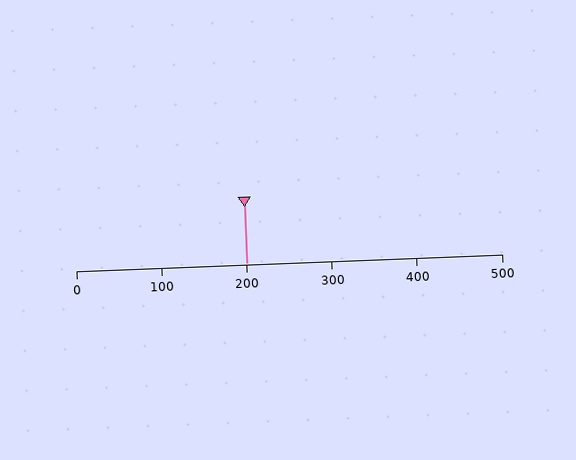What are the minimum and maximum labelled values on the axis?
The axis runs from 0 to 500.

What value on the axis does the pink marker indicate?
The marker indicates approximately 200.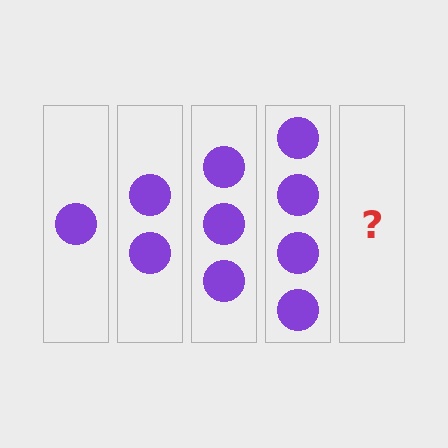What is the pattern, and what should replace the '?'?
The pattern is that each step adds one more circle. The '?' should be 5 circles.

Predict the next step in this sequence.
The next step is 5 circles.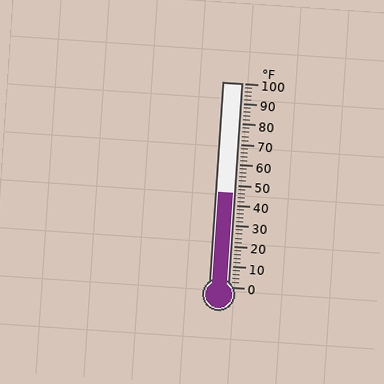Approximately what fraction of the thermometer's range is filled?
The thermometer is filled to approximately 45% of its range.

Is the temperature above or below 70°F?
The temperature is below 70°F.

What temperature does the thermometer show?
The thermometer shows approximately 46°F.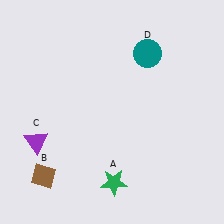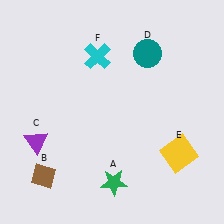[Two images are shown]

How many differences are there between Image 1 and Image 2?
There are 2 differences between the two images.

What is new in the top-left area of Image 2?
A cyan cross (F) was added in the top-left area of Image 2.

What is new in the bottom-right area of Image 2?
A yellow square (E) was added in the bottom-right area of Image 2.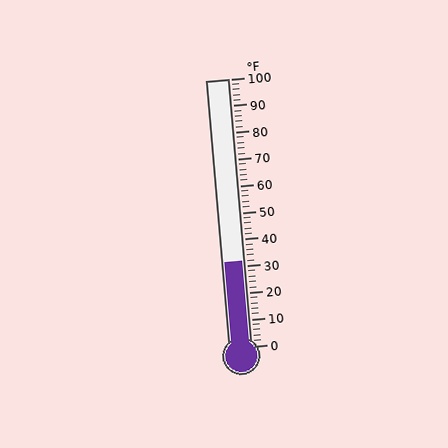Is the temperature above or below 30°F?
The temperature is above 30°F.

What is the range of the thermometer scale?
The thermometer scale ranges from 0°F to 100°F.